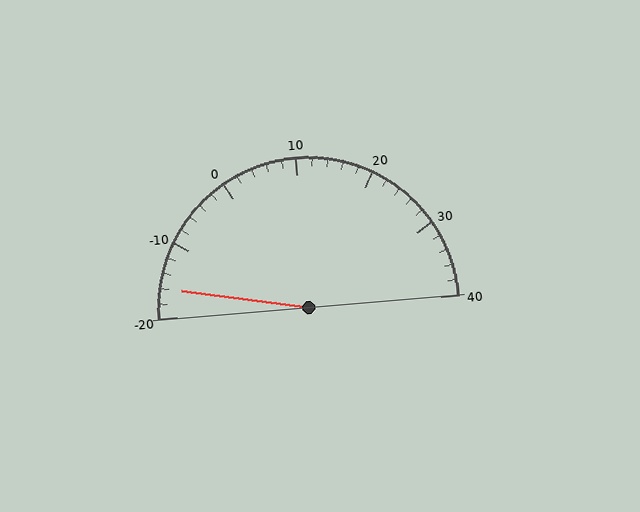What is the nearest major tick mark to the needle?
The nearest major tick mark is -20.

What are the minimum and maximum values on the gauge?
The gauge ranges from -20 to 40.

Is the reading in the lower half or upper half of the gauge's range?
The reading is in the lower half of the range (-20 to 40).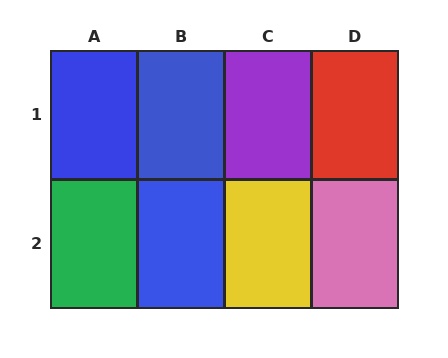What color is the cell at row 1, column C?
Purple.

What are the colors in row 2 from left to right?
Green, blue, yellow, pink.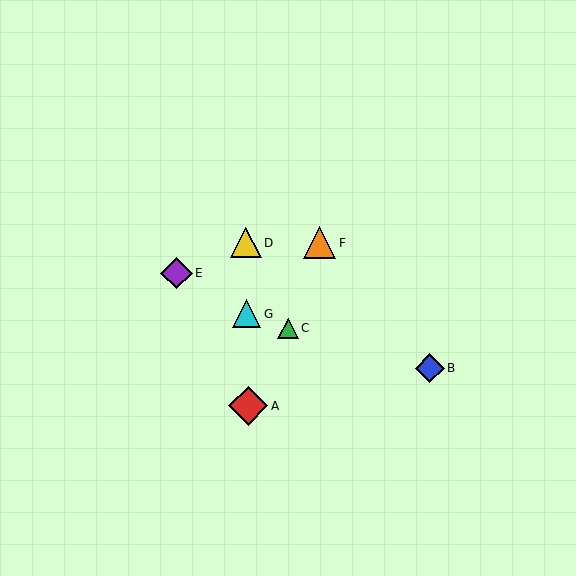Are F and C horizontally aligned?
No, F is at y≈243 and C is at y≈328.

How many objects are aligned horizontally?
2 objects (D, F) are aligned horizontally.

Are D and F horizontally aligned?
Yes, both are at y≈243.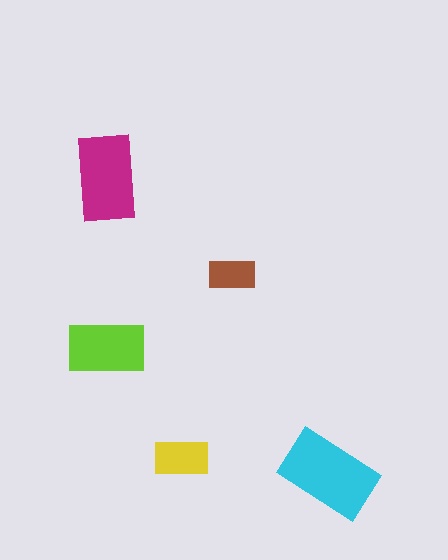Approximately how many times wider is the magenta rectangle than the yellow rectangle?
About 1.5 times wider.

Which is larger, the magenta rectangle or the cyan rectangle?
The cyan one.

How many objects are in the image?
There are 5 objects in the image.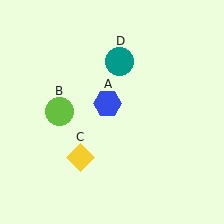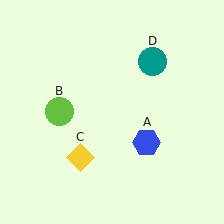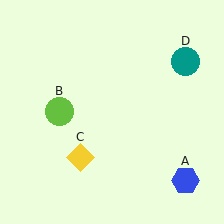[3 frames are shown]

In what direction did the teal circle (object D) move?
The teal circle (object D) moved right.